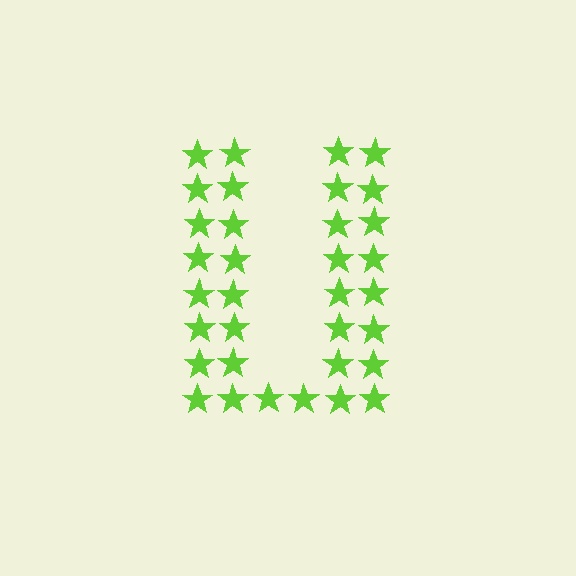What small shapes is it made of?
It is made of small stars.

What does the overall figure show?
The overall figure shows the letter U.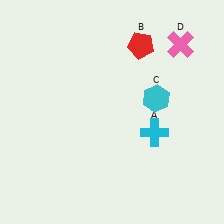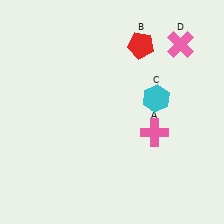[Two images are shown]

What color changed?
The cross (A) changed from cyan in Image 1 to pink in Image 2.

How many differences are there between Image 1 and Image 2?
There is 1 difference between the two images.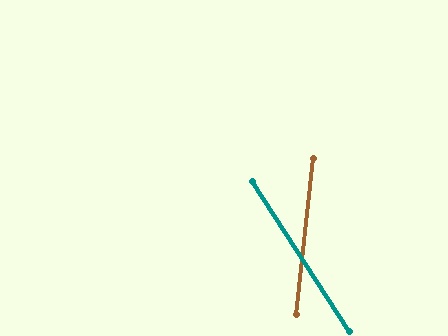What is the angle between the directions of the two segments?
Approximately 39 degrees.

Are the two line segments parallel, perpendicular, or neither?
Neither parallel nor perpendicular — they differ by about 39°.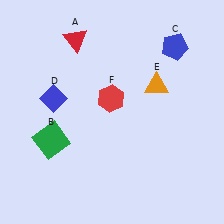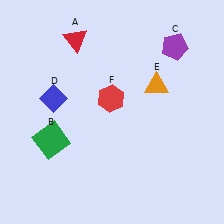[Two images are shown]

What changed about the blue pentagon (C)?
In Image 1, C is blue. In Image 2, it changed to purple.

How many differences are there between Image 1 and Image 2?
There is 1 difference between the two images.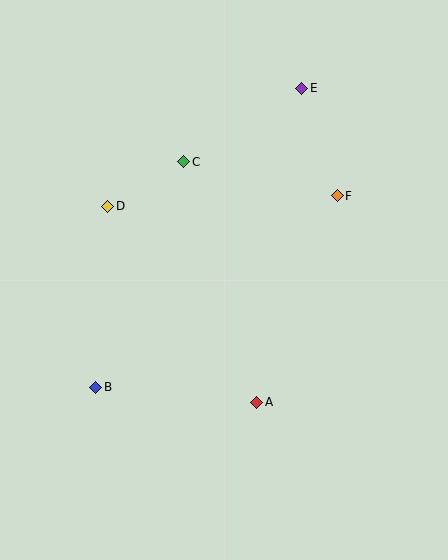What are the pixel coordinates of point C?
Point C is at (184, 162).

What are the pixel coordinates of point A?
Point A is at (257, 402).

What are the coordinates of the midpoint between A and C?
The midpoint between A and C is at (220, 282).